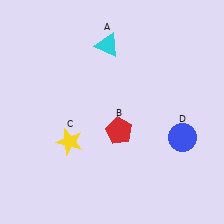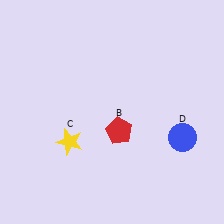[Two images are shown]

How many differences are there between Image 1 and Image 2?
There is 1 difference between the two images.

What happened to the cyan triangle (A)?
The cyan triangle (A) was removed in Image 2. It was in the top-left area of Image 1.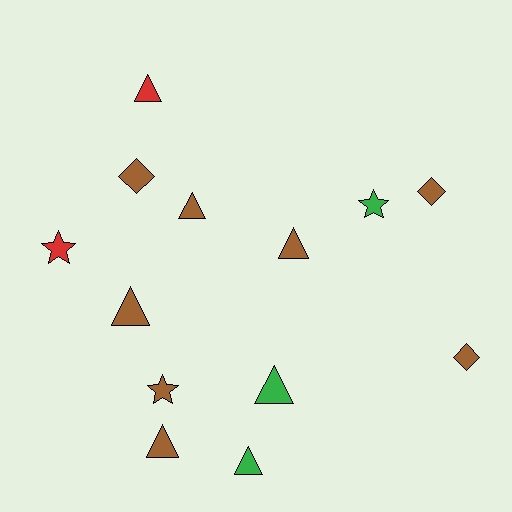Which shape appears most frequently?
Triangle, with 7 objects.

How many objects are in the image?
There are 13 objects.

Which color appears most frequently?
Brown, with 8 objects.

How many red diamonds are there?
There are no red diamonds.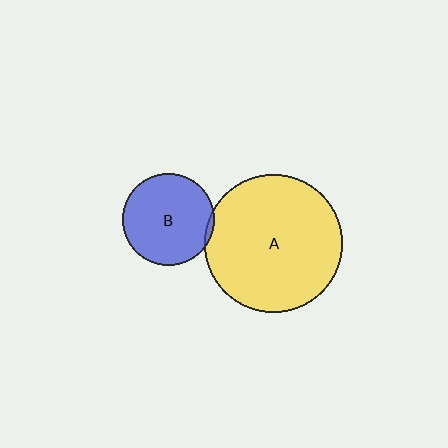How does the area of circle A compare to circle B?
Approximately 2.2 times.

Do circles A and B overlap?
Yes.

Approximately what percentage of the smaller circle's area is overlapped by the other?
Approximately 5%.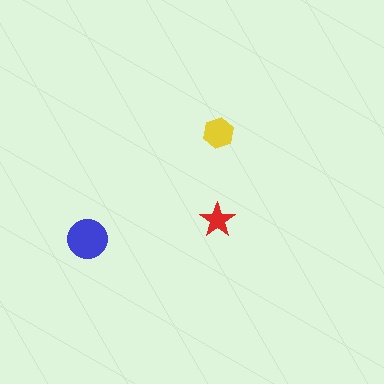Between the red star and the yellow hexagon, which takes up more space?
The yellow hexagon.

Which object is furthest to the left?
The blue circle is leftmost.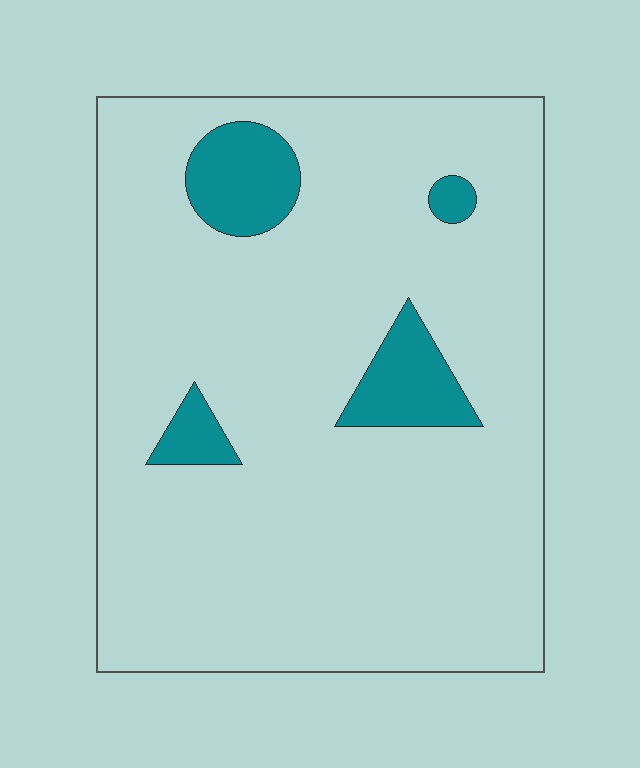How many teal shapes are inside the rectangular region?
4.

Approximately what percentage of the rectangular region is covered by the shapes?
Approximately 10%.